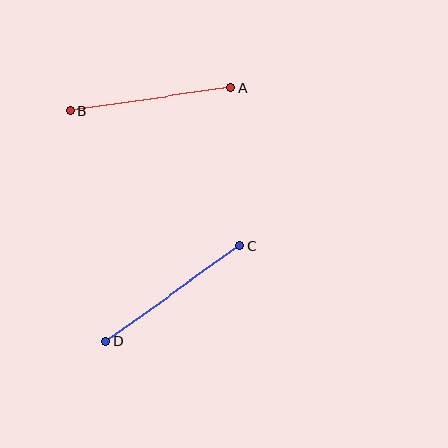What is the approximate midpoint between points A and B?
The midpoint is at approximately (151, 99) pixels.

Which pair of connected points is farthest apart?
Points C and D are farthest apart.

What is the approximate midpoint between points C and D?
The midpoint is at approximately (173, 293) pixels.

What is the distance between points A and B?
The distance is approximately 162 pixels.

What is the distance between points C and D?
The distance is approximately 165 pixels.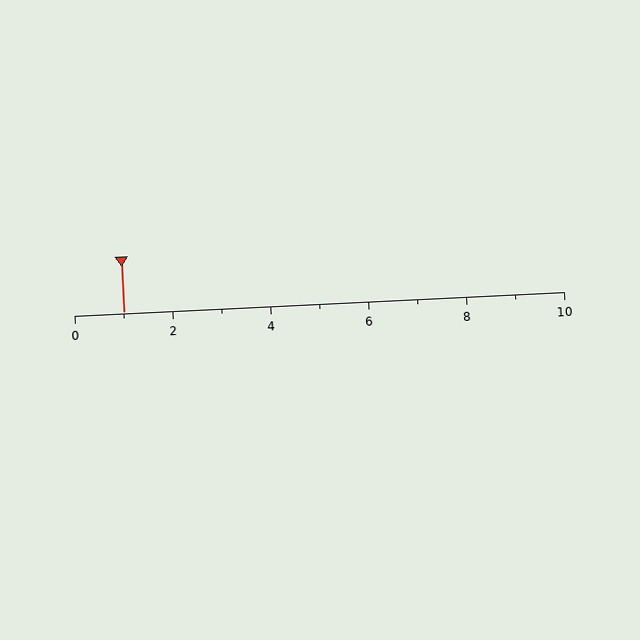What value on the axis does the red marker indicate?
The marker indicates approximately 1.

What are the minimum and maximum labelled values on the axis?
The axis runs from 0 to 10.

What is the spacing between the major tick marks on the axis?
The major ticks are spaced 2 apart.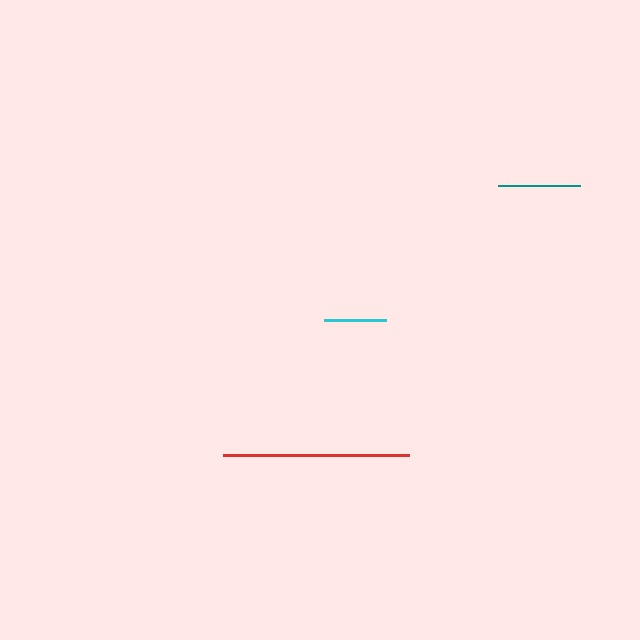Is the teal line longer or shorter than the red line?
The red line is longer than the teal line.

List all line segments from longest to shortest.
From longest to shortest: red, teal, cyan.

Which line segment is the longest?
The red line is the longest at approximately 186 pixels.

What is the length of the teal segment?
The teal segment is approximately 83 pixels long.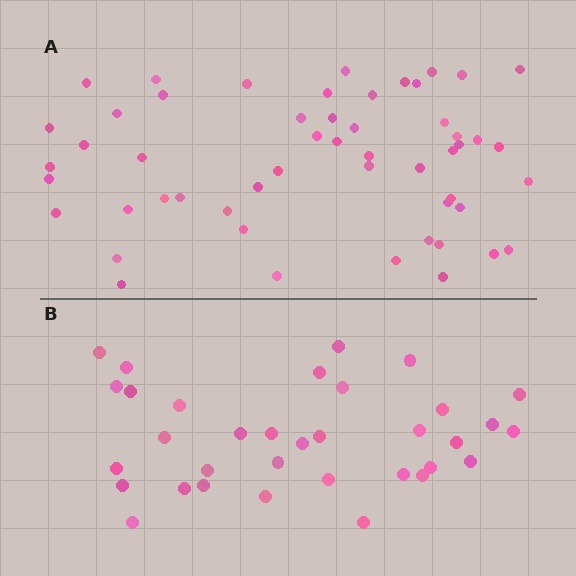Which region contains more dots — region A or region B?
Region A (the top region) has more dots.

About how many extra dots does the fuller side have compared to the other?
Region A has approximately 20 more dots than region B.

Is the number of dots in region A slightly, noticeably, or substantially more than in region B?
Region A has substantially more. The ratio is roughly 1.6 to 1.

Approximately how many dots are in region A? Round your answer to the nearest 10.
About 50 dots. (The exact count is 53, which rounds to 50.)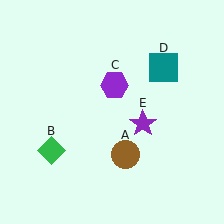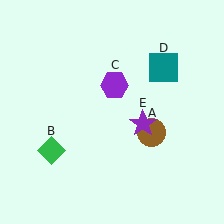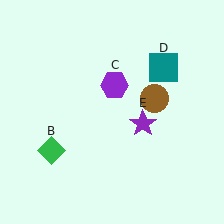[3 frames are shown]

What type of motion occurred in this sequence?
The brown circle (object A) rotated counterclockwise around the center of the scene.